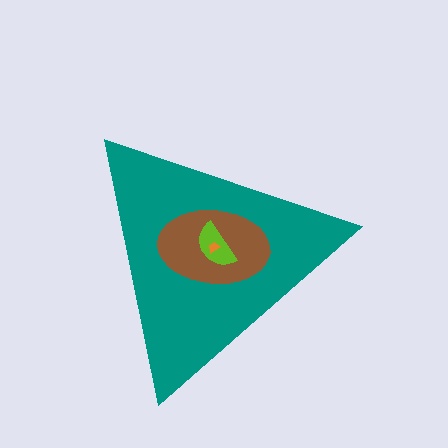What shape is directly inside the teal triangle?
The brown ellipse.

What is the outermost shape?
The teal triangle.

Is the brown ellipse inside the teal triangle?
Yes.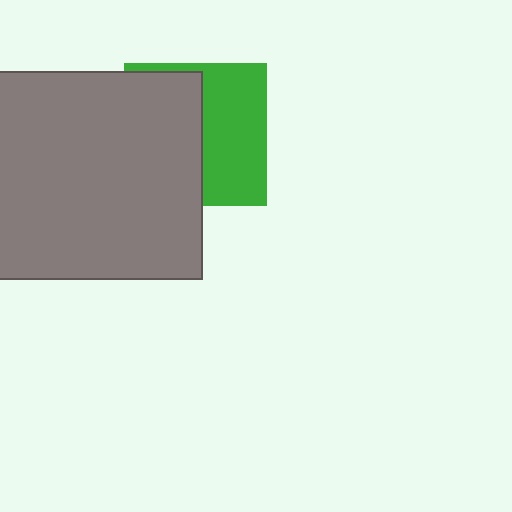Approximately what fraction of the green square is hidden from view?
Roughly 52% of the green square is hidden behind the gray square.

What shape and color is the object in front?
The object in front is a gray square.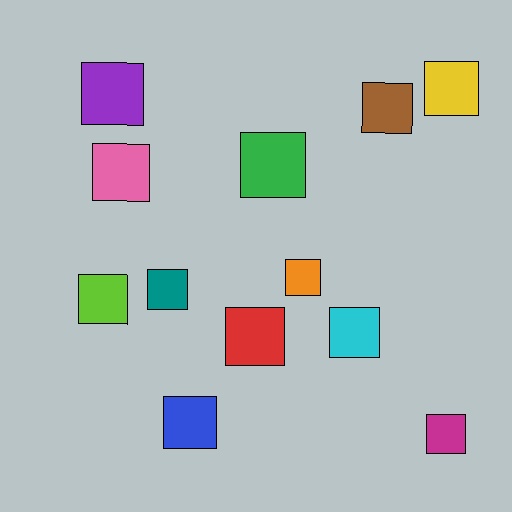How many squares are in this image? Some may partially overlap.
There are 12 squares.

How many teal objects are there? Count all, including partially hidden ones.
There is 1 teal object.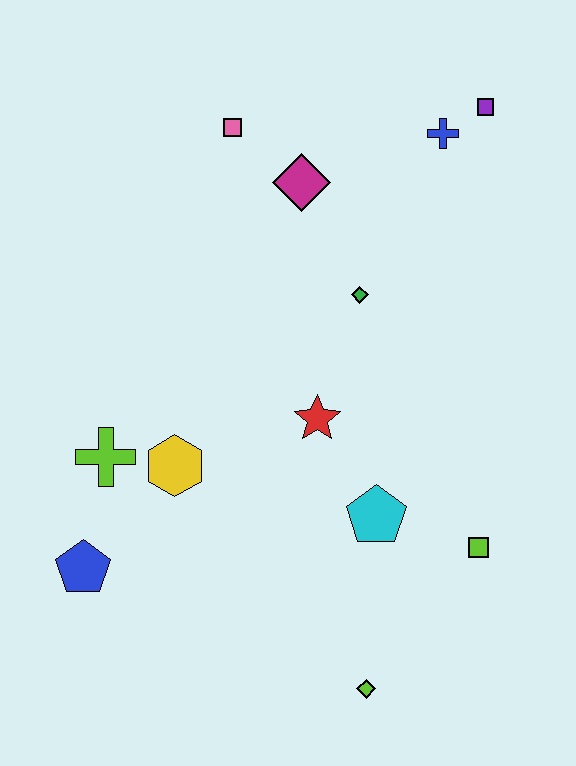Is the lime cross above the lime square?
Yes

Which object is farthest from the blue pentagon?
The purple square is farthest from the blue pentagon.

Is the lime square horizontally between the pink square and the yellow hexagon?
No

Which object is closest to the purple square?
The blue cross is closest to the purple square.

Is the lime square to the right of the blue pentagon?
Yes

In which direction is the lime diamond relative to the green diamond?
The lime diamond is below the green diamond.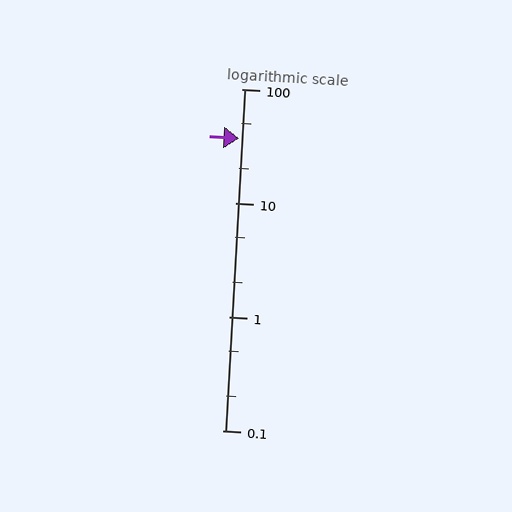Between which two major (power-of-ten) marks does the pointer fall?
The pointer is between 10 and 100.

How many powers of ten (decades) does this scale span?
The scale spans 3 decades, from 0.1 to 100.